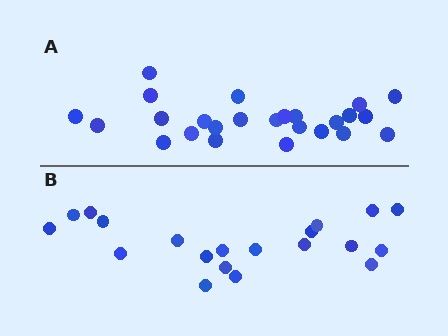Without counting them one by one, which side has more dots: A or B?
Region A (the top region) has more dots.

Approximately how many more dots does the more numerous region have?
Region A has about 5 more dots than region B.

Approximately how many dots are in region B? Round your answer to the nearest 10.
About 20 dots.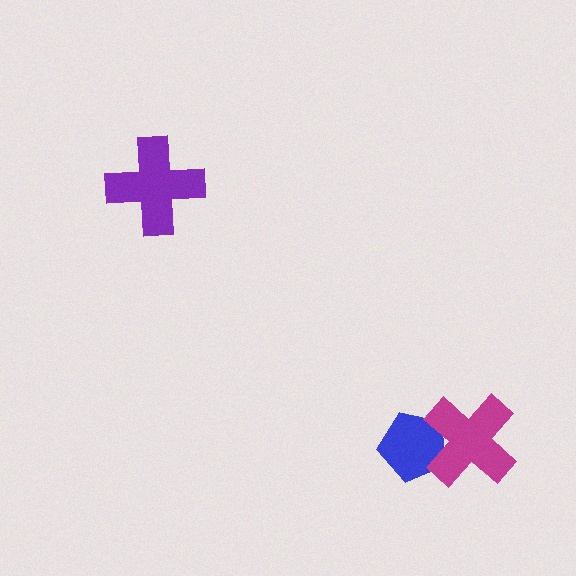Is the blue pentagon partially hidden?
Yes, it is partially covered by another shape.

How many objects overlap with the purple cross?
0 objects overlap with the purple cross.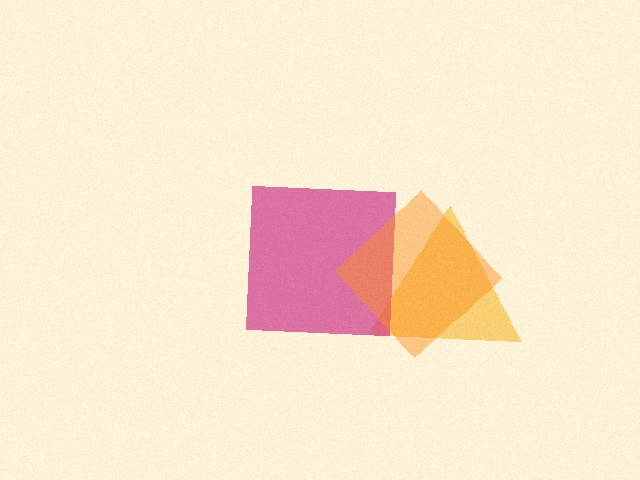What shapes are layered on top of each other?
The layered shapes are: a yellow triangle, a magenta square, an orange diamond.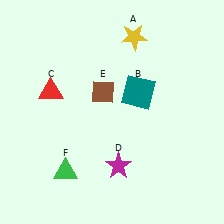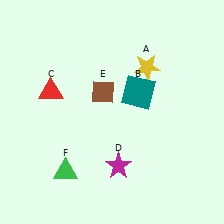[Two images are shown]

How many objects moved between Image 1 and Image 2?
1 object moved between the two images.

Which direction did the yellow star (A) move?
The yellow star (A) moved down.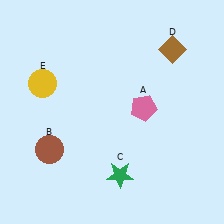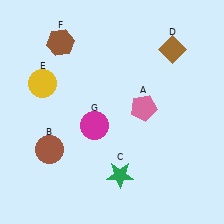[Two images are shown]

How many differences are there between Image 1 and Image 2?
There are 2 differences between the two images.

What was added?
A brown hexagon (F), a magenta circle (G) were added in Image 2.